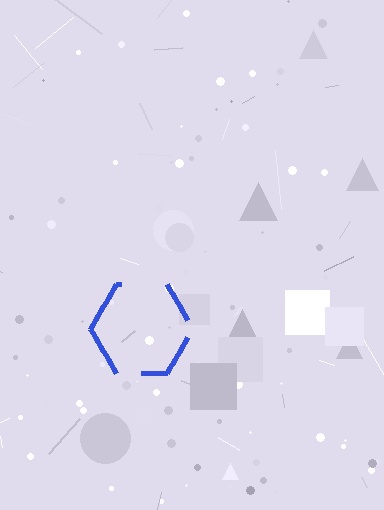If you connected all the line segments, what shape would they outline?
They would outline a hexagon.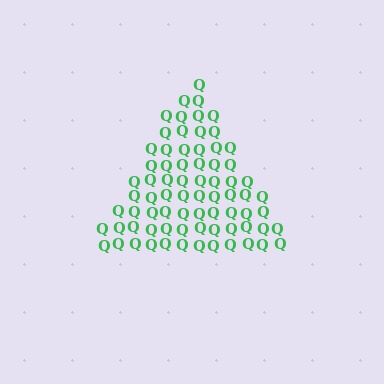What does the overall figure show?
The overall figure shows a triangle.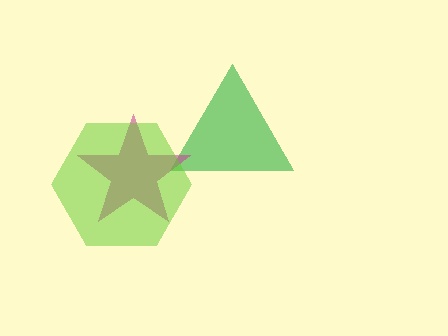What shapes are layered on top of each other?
The layered shapes are: a green triangle, a magenta star, a lime hexagon.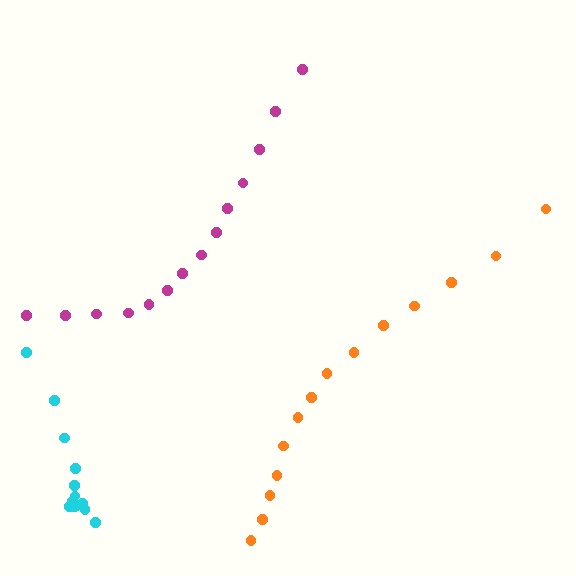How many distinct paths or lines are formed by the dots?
There are 3 distinct paths.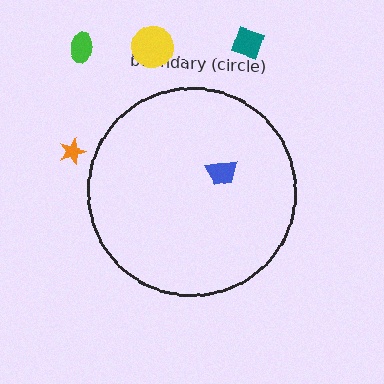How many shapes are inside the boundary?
1 inside, 4 outside.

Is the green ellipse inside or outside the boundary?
Outside.